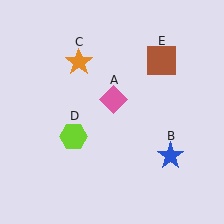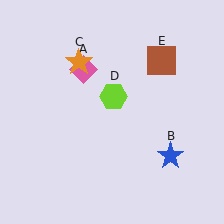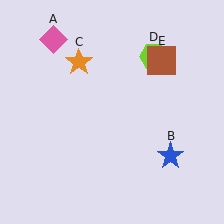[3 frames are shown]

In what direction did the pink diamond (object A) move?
The pink diamond (object A) moved up and to the left.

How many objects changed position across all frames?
2 objects changed position: pink diamond (object A), lime hexagon (object D).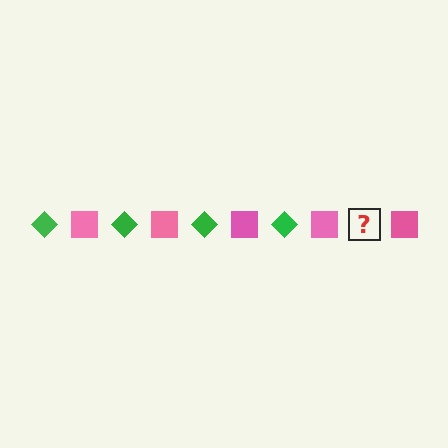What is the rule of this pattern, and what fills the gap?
The rule is that the pattern alternates between green diamond and pink square. The gap should be filled with a green diamond.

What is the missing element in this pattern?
The missing element is a green diamond.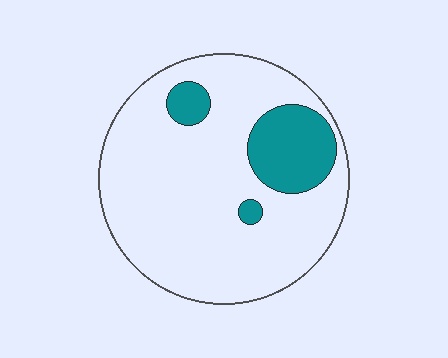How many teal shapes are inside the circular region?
3.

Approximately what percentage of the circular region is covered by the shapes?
Approximately 15%.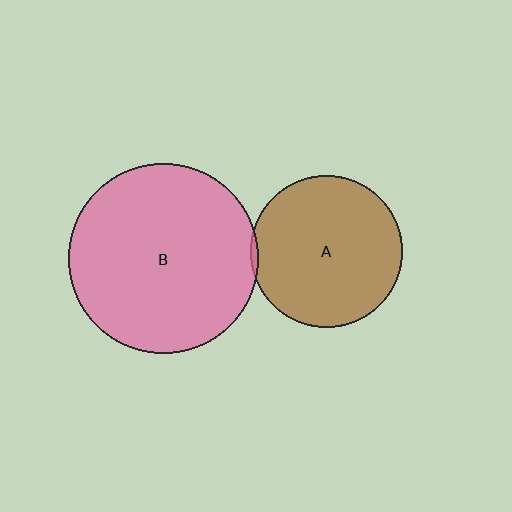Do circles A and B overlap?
Yes.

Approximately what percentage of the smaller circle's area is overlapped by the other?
Approximately 5%.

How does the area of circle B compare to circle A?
Approximately 1.6 times.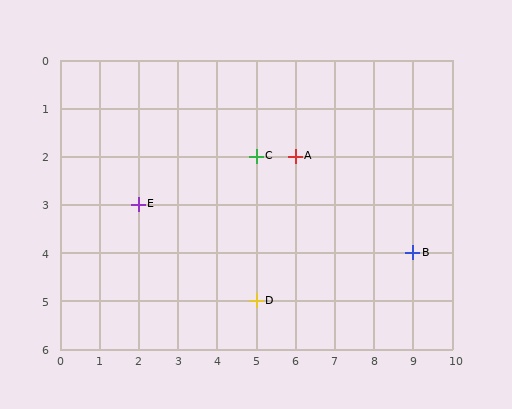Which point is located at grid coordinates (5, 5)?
Point D is at (5, 5).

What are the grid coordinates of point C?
Point C is at grid coordinates (5, 2).